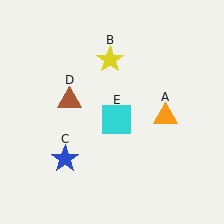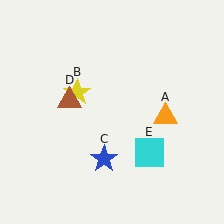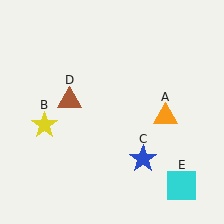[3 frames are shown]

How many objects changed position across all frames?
3 objects changed position: yellow star (object B), blue star (object C), cyan square (object E).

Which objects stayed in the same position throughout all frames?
Orange triangle (object A) and brown triangle (object D) remained stationary.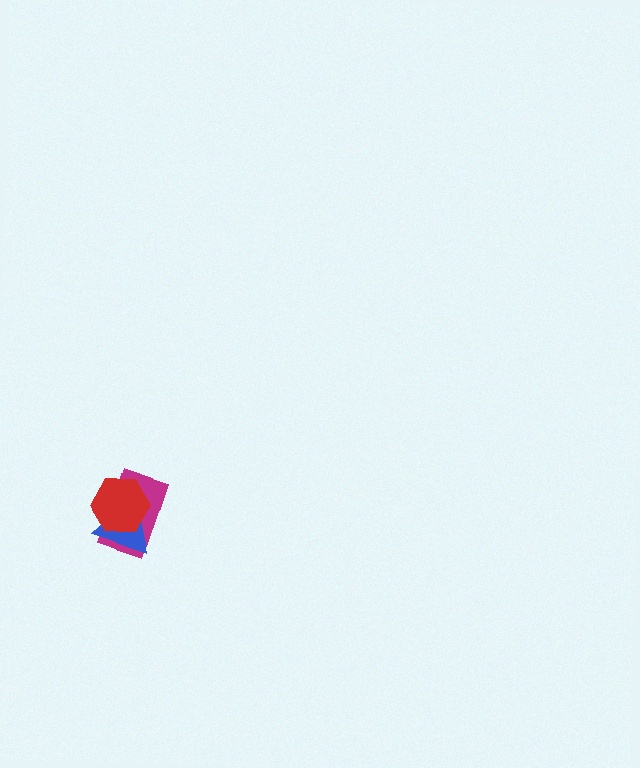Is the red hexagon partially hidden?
No, no other shape covers it.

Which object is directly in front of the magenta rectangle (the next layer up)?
The blue triangle is directly in front of the magenta rectangle.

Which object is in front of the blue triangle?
The red hexagon is in front of the blue triangle.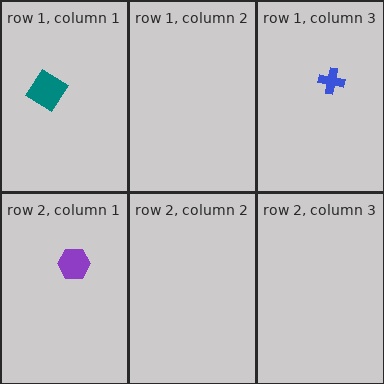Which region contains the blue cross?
The row 1, column 3 region.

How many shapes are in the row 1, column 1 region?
1.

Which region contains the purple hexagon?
The row 2, column 1 region.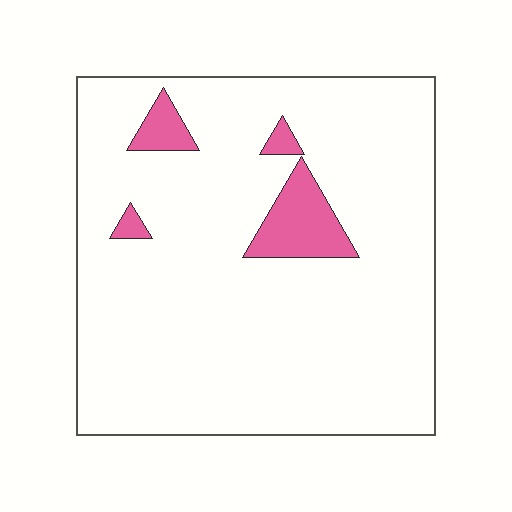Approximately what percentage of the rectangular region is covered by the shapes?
Approximately 10%.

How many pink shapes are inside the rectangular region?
4.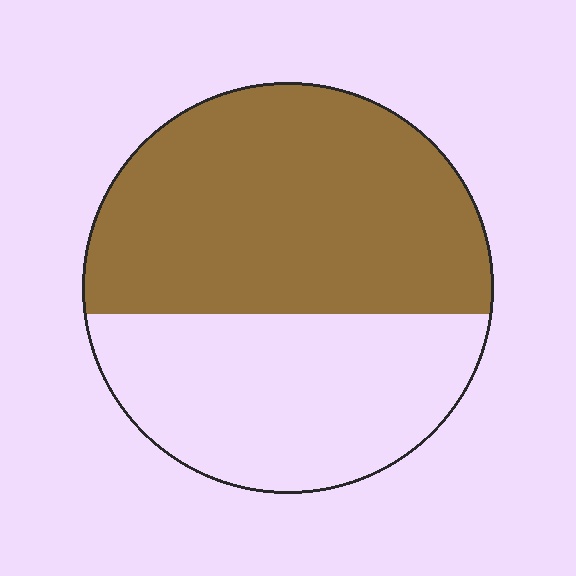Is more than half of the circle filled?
Yes.